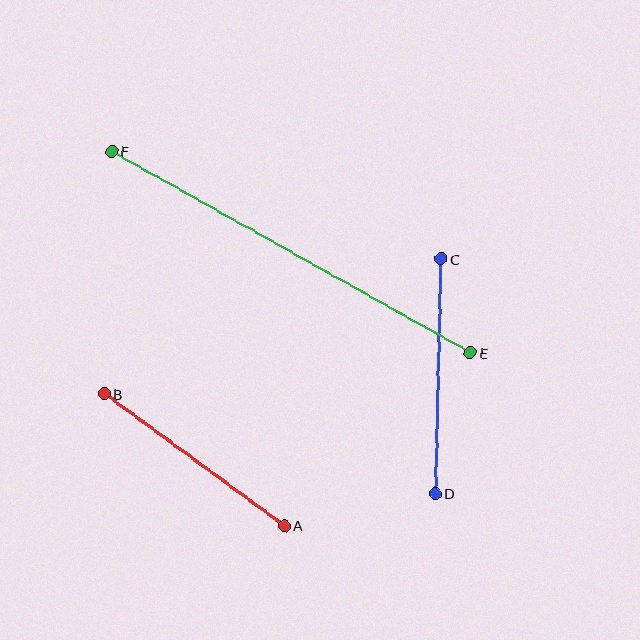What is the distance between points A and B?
The distance is approximately 224 pixels.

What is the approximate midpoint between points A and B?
The midpoint is at approximately (194, 460) pixels.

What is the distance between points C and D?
The distance is approximately 234 pixels.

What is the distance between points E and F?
The distance is approximately 411 pixels.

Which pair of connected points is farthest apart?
Points E and F are farthest apart.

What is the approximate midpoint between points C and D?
The midpoint is at approximately (438, 376) pixels.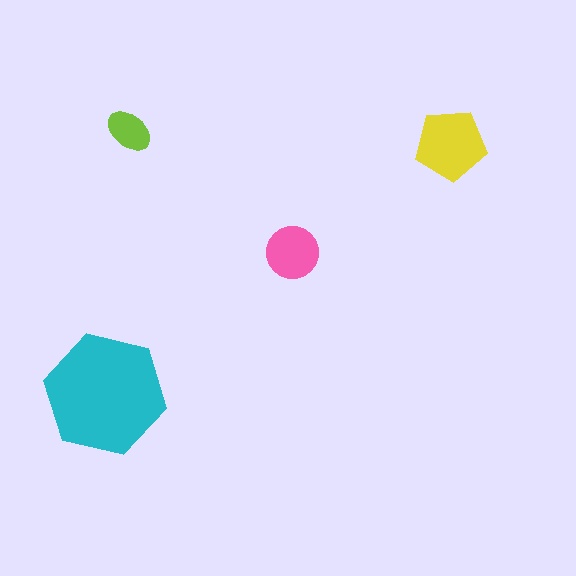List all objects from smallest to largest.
The lime ellipse, the pink circle, the yellow pentagon, the cyan hexagon.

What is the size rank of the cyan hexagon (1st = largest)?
1st.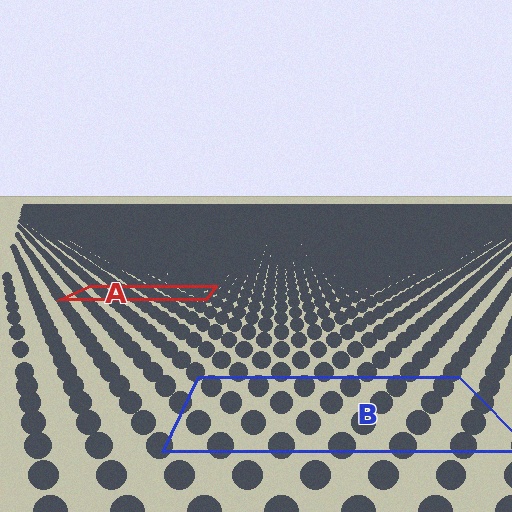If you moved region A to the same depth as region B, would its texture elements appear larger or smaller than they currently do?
They would appear larger. At a closer depth, the same texture elements are projected at a bigger on-screen size.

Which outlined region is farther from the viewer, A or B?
Region A is farther from the viewer — the texture elements inside it appear smaller and more densely packed.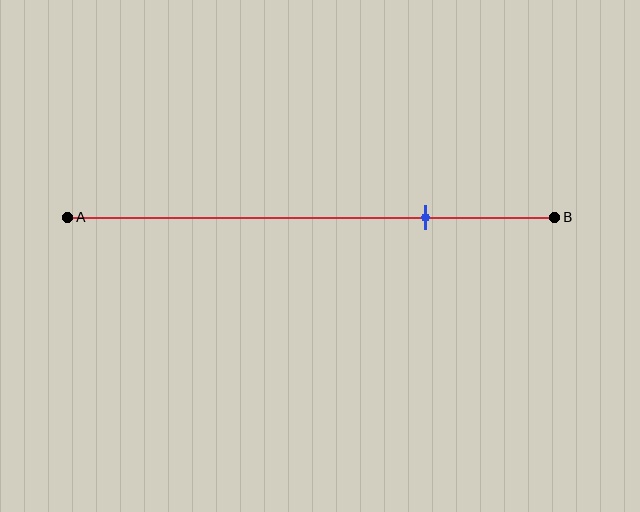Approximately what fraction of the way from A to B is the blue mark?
The blue mark is approximately 75% of the way from A to B.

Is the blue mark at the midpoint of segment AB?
No, the mark is at about 75% from A, not at the 50% midpoint.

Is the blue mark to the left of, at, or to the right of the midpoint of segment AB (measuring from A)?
The blue mark is to the right of the midpoint of segment AB.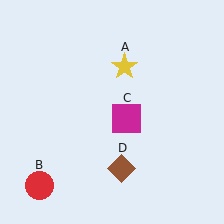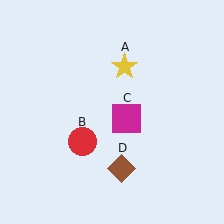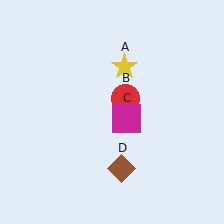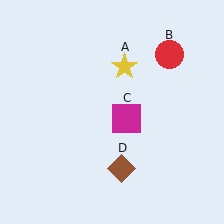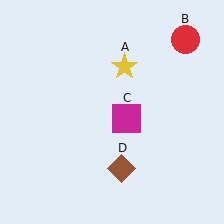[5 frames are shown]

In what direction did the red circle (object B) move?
The red circle (object B) moved up and to the right.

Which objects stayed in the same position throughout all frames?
Yellow star (object A) and magenta square (object C) and brown diamond (object D) remained stationary.